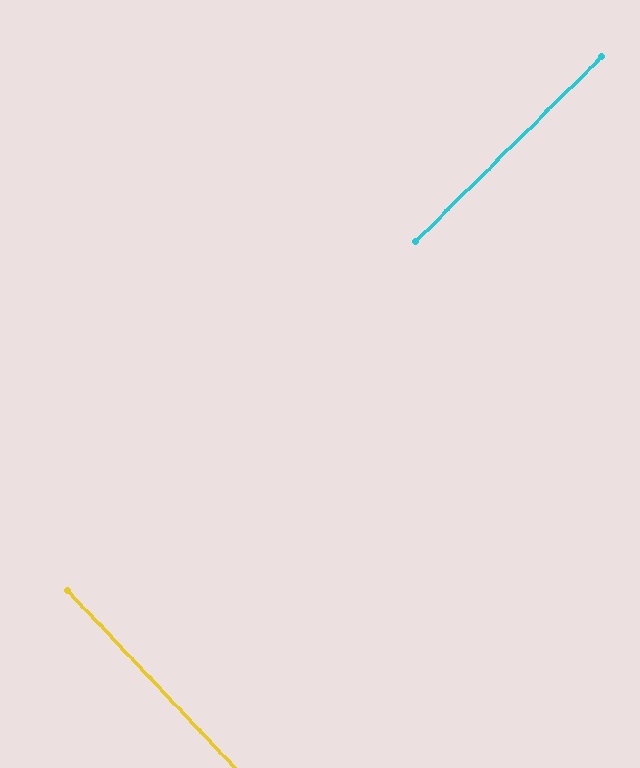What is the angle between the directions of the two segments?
Approximately 89 degrees.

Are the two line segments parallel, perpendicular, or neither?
Perpendicular — they meet at approximately 89°.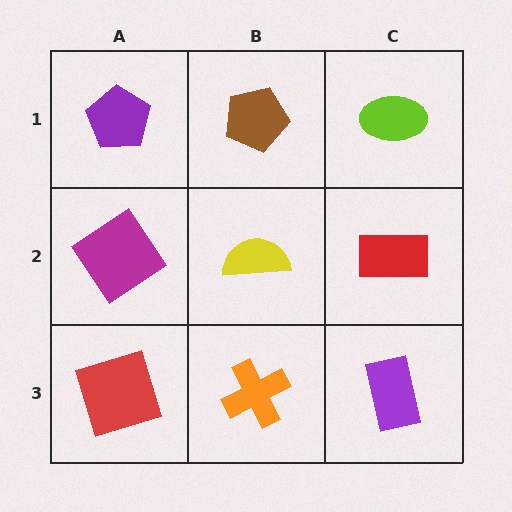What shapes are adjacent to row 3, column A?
A magenta diamond (row 2, column A), an orange cross (row 3, column B).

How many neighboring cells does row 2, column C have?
3.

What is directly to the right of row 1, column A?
A brown pentagon.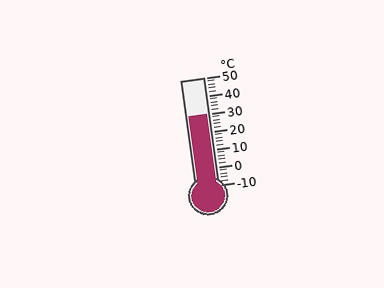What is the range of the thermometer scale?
The thermometer scale ranges from -10°C to 50°C.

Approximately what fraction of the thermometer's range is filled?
The thermometer is filled to approximately 65% of its range.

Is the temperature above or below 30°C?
The temperature is at 30°C.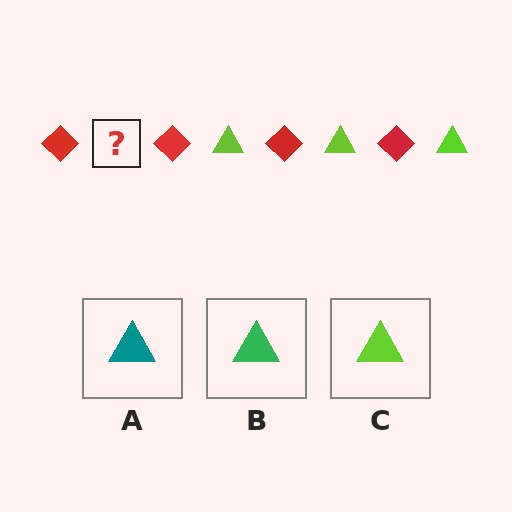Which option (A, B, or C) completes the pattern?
C.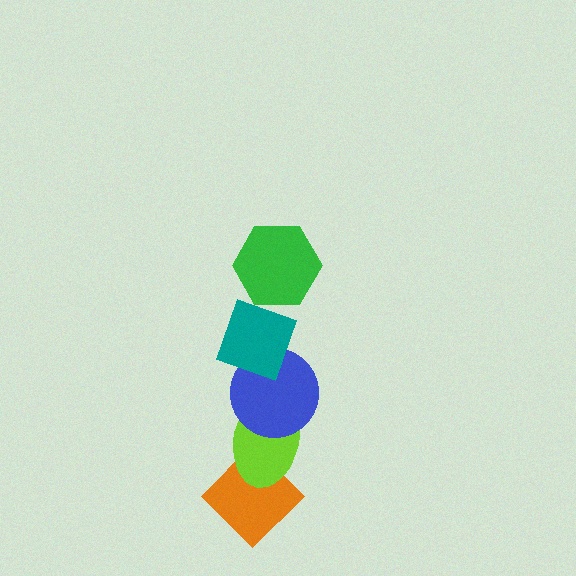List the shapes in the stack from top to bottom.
From top to bottom: the green hexagon, the teal diamond, the blue circle, the lime ellipse, the orange diamond.